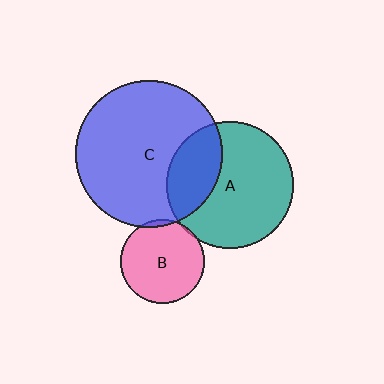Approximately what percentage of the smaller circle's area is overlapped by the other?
Approximately 30%.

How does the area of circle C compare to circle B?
Approximately 3.1 times.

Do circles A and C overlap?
Yes.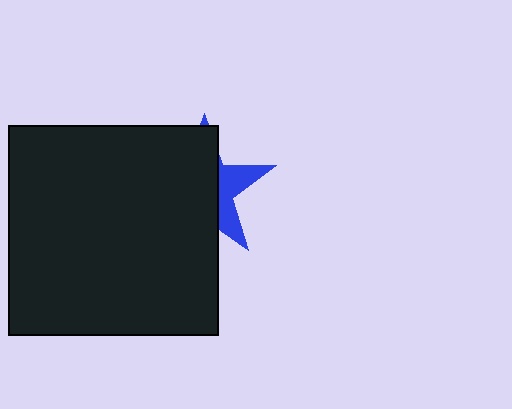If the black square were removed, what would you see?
You would see the complete blue star.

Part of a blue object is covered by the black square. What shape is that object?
It is a star.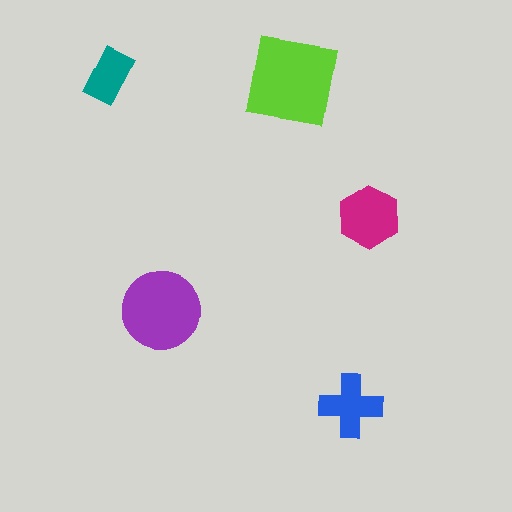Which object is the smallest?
The teal rectangle.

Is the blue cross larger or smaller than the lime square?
Smaller.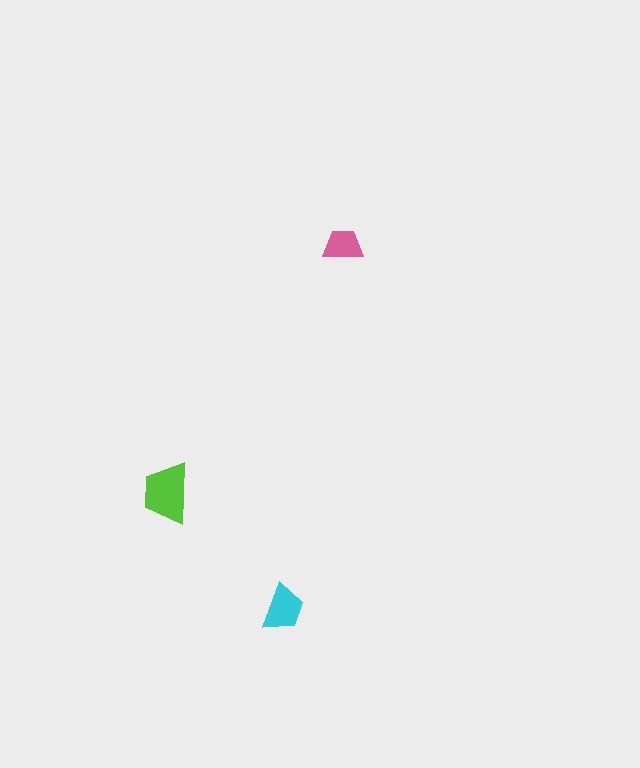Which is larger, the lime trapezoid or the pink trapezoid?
The lime one.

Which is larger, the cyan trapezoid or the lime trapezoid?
The lime one.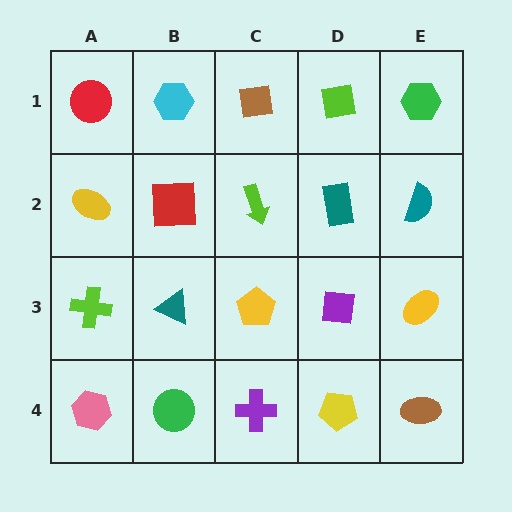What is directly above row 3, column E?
A teal semicircle.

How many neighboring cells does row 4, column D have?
3.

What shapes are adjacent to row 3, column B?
A red square (row 2, column B), a green circle (row 4, column B), a lime cross (row 3, column A), a yellow pentagon (row 3, column C).